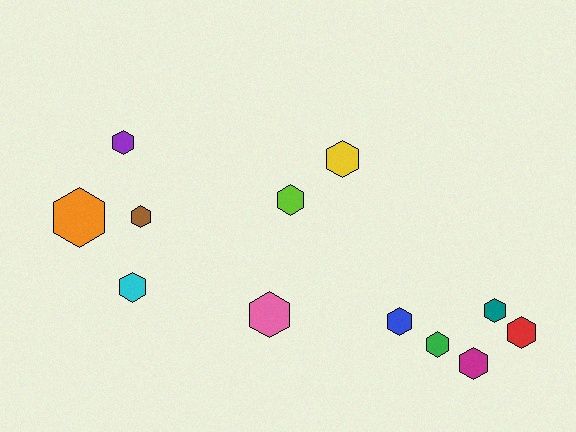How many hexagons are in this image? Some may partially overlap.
There are 12 hexagons.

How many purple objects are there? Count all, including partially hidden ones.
There is 1 purple object.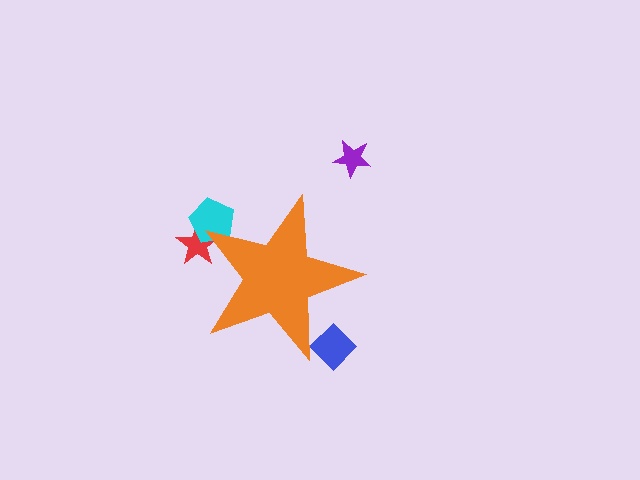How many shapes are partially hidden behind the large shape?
3 shapes are partially hidden.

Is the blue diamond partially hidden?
Yes, the blue diamond is partially hidden behind the orange star.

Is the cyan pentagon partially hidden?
Yes, the cyan pentagon is partially hidden behind the orange star.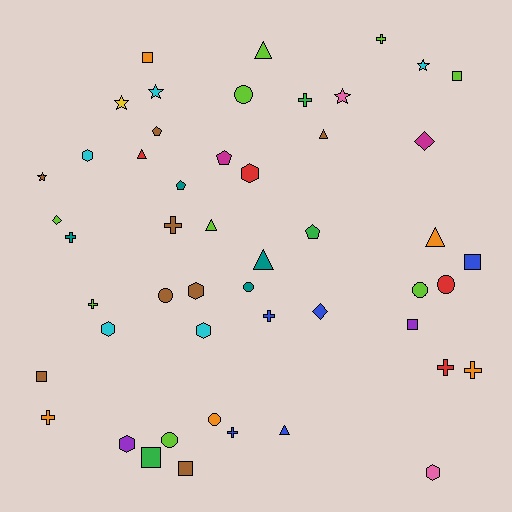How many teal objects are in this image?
There are 4 teal objects.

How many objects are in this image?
There are 50 objects.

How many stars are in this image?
There are 5 stars.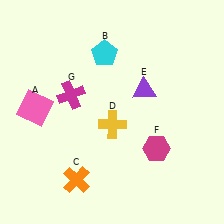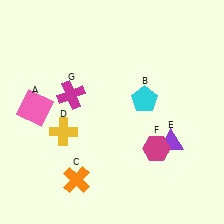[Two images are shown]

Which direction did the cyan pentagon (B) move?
The cyan pentagon (B) moved down.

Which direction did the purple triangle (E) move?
The purple triangle (E) moved down.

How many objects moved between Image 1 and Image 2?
3 objects moved between the two images.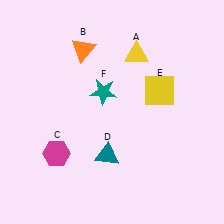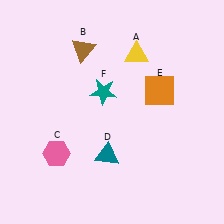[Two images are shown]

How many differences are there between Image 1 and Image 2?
There are 3 differences between the two images.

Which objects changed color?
B changed from orange to brown. C changed from magenta to pink. E changed from yellow to orange.